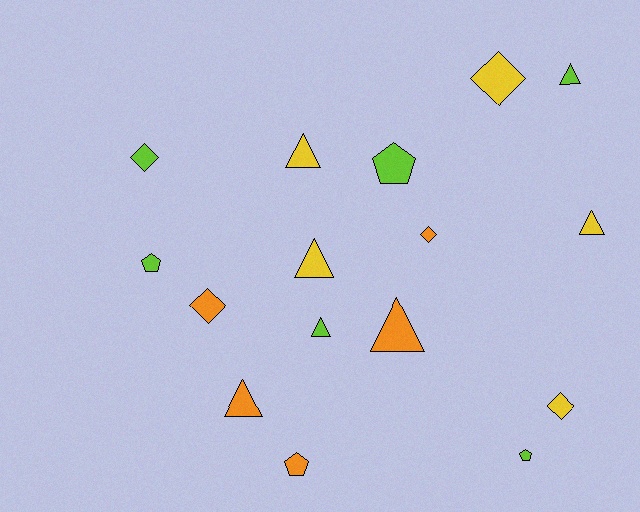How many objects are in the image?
There are 16 objects.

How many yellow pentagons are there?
There are no yellow pentagons.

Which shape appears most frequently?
Triangle, with 7 objects.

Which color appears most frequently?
Lime, with 6 objects.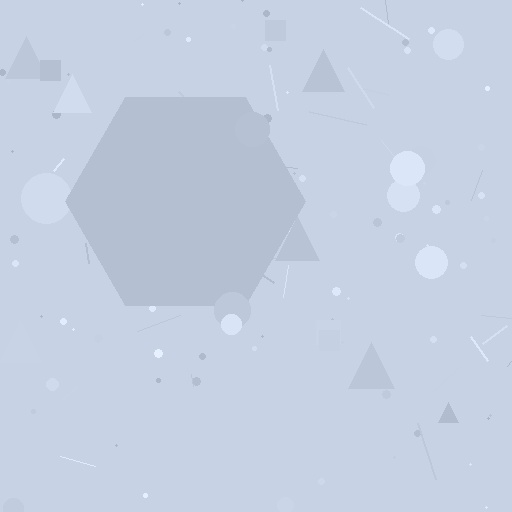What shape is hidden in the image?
A hexagon is hidden in the image.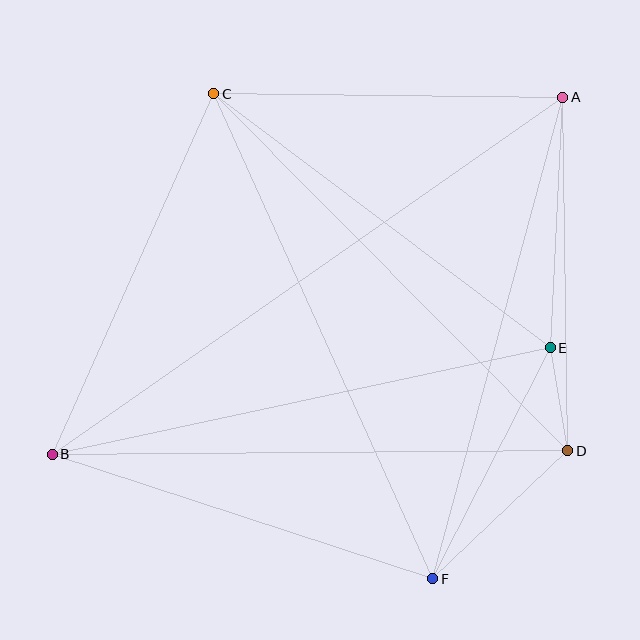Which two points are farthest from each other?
Points A and B are farthest from each other.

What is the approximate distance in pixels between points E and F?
The distance between E and F is approximately 259 pixels.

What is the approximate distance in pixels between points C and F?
The distance between C and F is approximately 532 pixels.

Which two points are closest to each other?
Points D and E are closest to each other.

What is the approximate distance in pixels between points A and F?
The distance between A and F is approximately 499 pixels.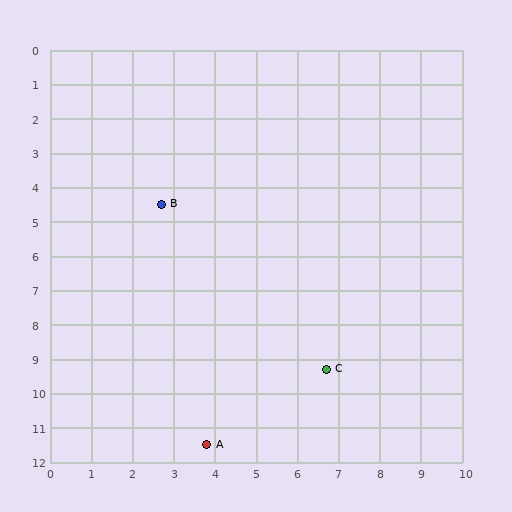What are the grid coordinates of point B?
Point B is at approximately (2.7, 4.5).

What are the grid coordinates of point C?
Point C is at approximately (6.7, 9.3).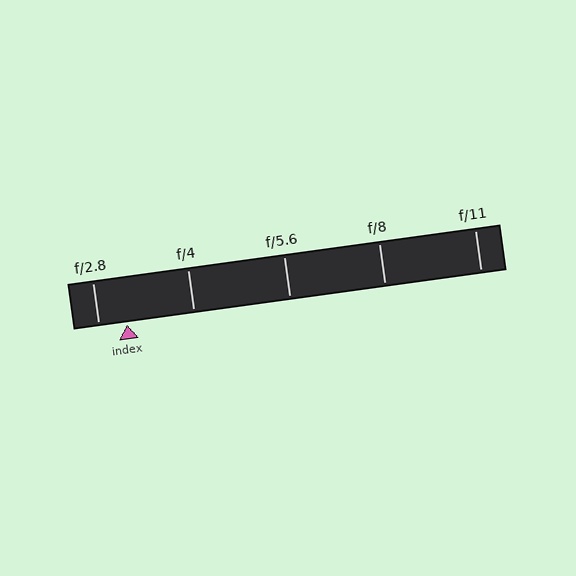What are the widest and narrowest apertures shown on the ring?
The widest aperture shown is f/2.8 and the narrowest is f/11.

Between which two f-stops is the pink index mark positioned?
The index mark is between f/2.8 and f/4.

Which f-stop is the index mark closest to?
The index mark is closest to f/2.8.